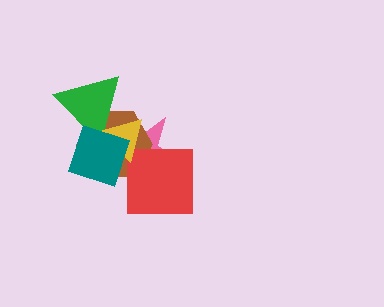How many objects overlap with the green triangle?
4 objects overlap with the green triangle.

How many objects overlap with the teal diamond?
4 objects overlap with the teal diamond.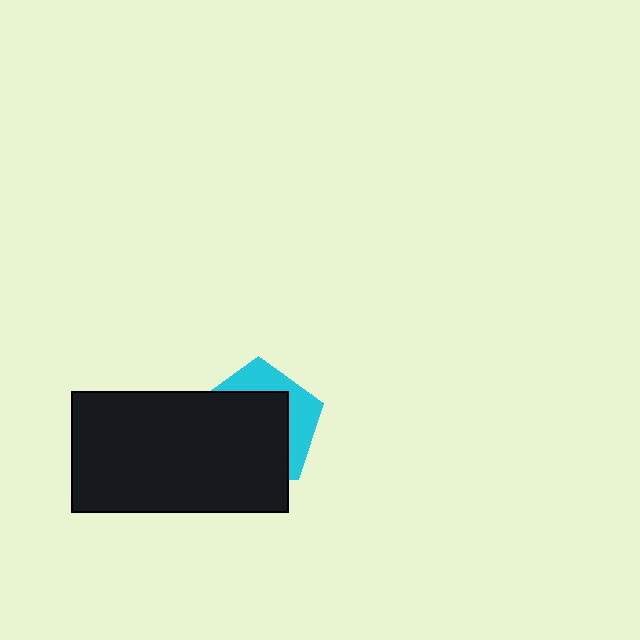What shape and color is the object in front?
The object in front is a black rectangle.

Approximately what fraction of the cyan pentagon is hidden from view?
Roughly 67% of the cyan pentagon is hidden behind the black rectangle.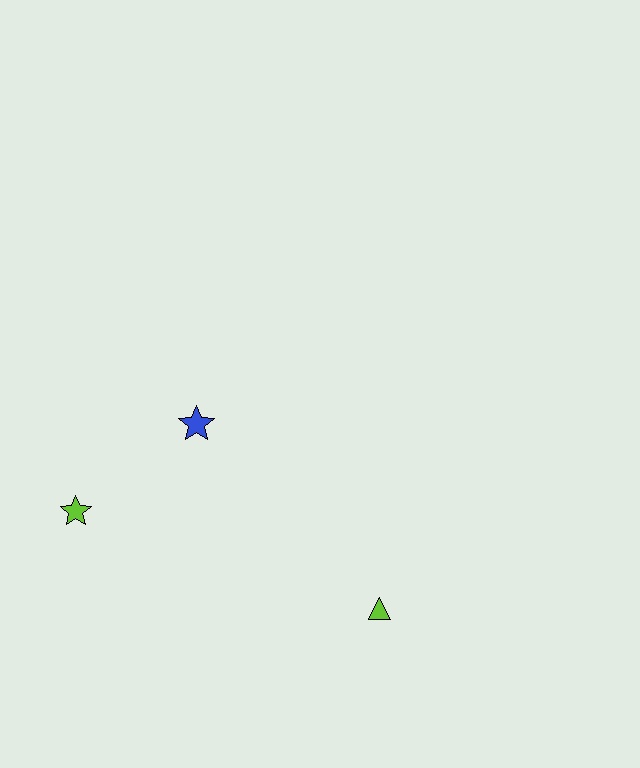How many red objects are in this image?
There are no red objects.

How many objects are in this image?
There are 3 objects.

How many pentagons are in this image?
There are no pentagons.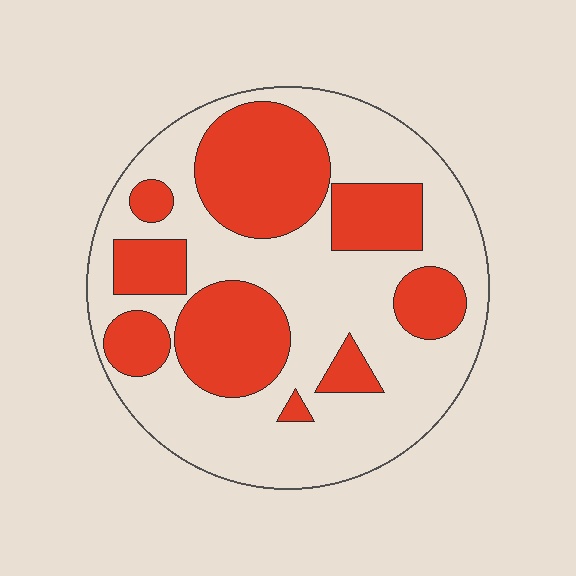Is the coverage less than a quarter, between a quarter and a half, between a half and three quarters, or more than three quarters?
Between a quarter and a half.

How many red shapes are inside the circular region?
9.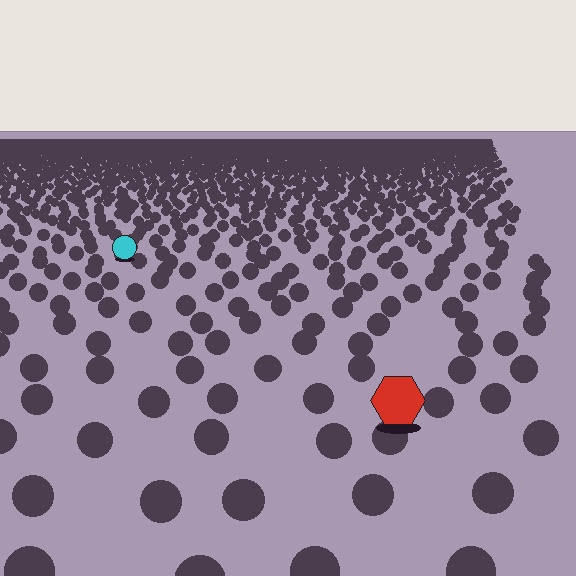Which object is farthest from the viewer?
The cyan circle is farthest from the viewer. It appears smaller and the ground texture around it is denser.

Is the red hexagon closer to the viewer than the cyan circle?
Yes. The red hexagon is closer — you can tell from the texture gradient: the ground texture is coarser near it.